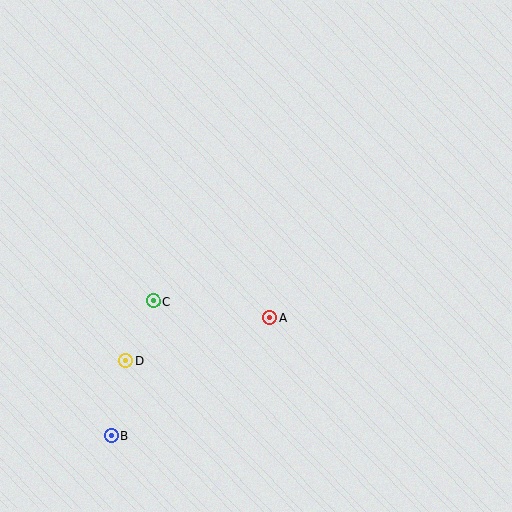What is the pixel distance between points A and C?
The distance between A and C is 117 pixels.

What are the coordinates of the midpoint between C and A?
The midpoint between C and A is at (212, 310).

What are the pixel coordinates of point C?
Point C is at (153, 301).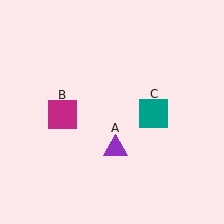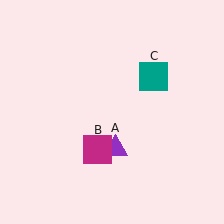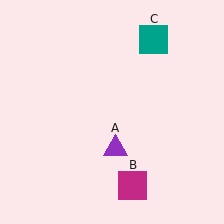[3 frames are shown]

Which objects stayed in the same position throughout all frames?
Purple triangle (object A) remained stationary.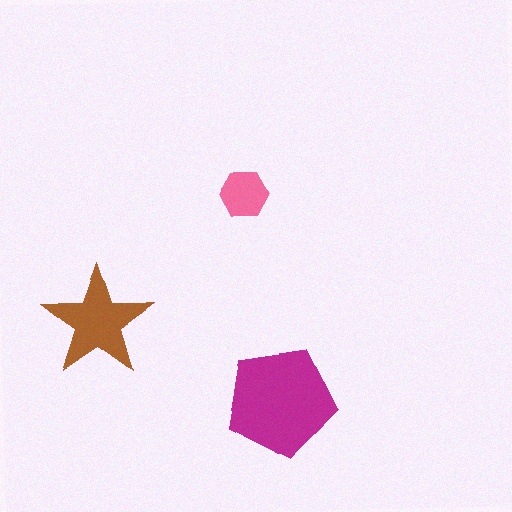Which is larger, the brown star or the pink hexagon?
The brown star.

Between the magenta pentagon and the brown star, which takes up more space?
The magenta pentagon.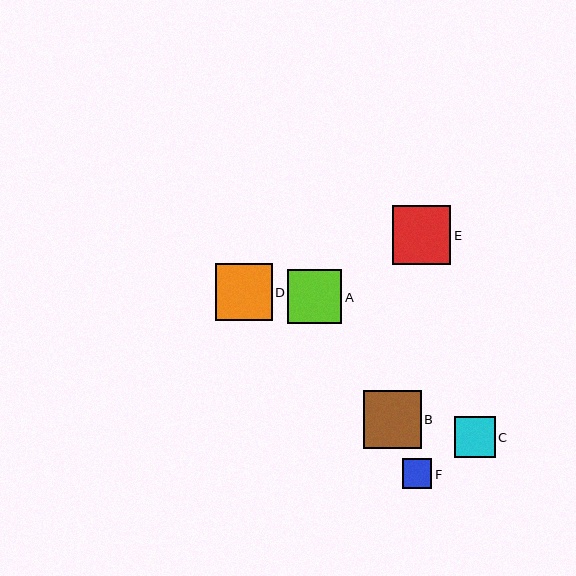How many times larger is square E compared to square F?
Square E is approximately 2.0 times the size of square F.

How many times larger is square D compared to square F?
Square D is approximately 1.9 times the size of square F.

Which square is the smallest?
Square F is the smallest with a size of approximately 30 pixels.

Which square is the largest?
Square E is the largest with a size of approximately 58 pixels.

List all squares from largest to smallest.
From largest to smallest: E, B, D, A, C, F.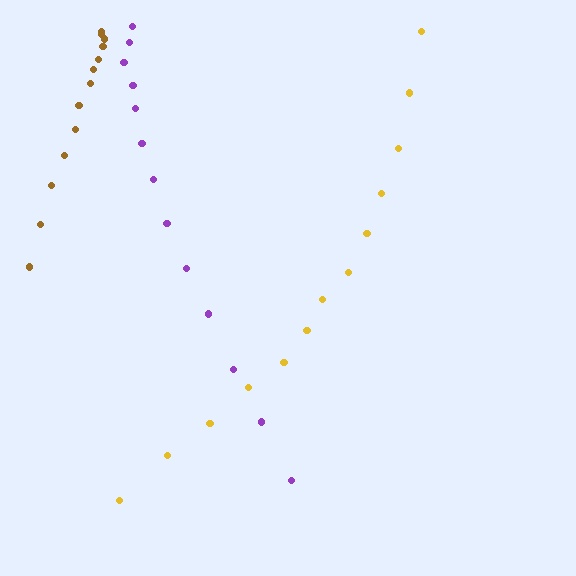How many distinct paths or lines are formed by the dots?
There are 3 distinct paths.